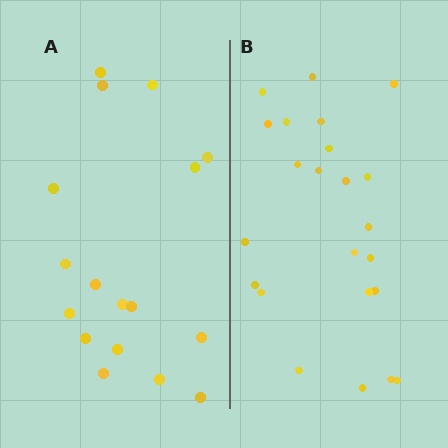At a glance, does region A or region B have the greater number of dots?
Region B (the right region) has more dots.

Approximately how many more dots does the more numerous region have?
Region B has about 6 more dots than region A.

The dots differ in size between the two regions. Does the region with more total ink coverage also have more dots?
No. Region A has more total ink coverage because its dots are larger, but region B actually contains more individual dots. Total area can be misleading — the number of items is what matters here.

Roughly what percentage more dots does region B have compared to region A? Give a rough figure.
About 35% more.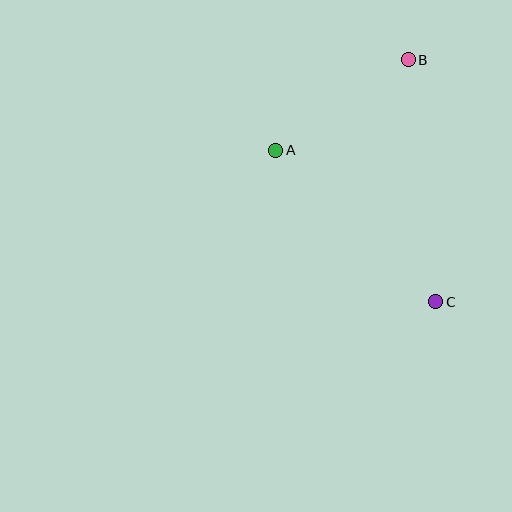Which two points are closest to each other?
Points A and B are closest to each other.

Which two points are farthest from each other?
Points B and C are farthest from each other.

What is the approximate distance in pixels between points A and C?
The distance between A and C is approximately 220 pixels.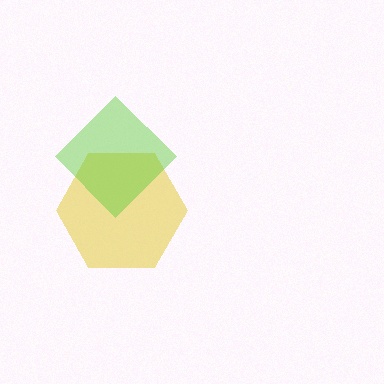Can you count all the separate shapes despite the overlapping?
Yes, there are 2 separate shapes.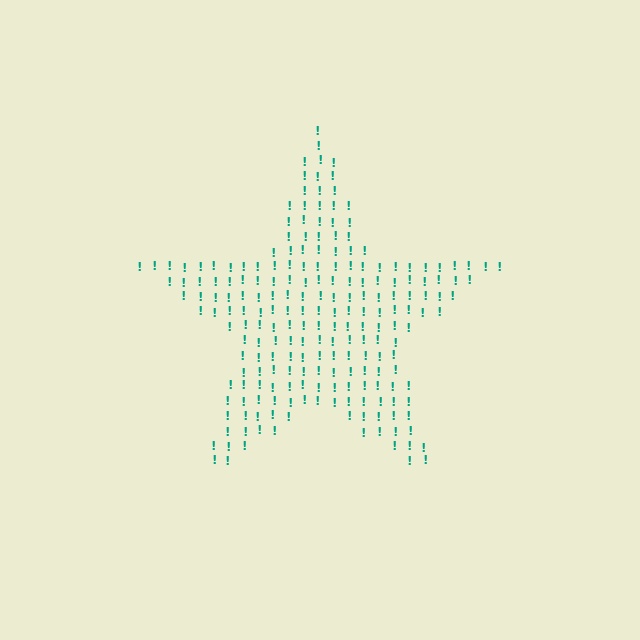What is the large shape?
The large shape is a star.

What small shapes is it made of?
It is made of small exclamation marks.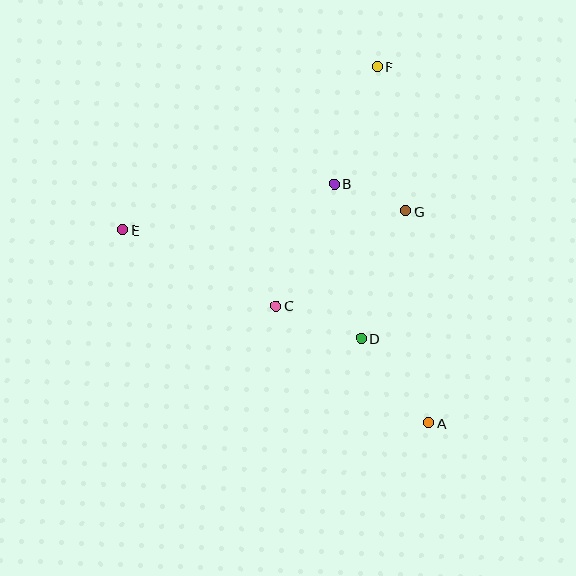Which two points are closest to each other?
Points B and G are closest to each other.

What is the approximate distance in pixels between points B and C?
The distance between B and C is approximately 135 pixels.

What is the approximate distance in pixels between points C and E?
The distance between C and E is approximately 171 pixels.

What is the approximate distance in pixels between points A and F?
The distance between A and F is approximately 360 pixels.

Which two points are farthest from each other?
Points A and E are farthest from each other.